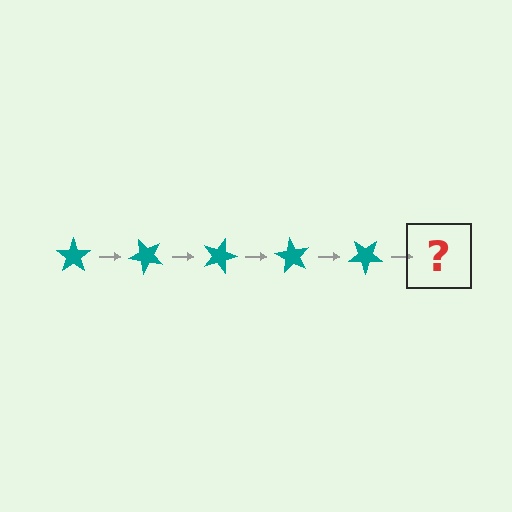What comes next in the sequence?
The next element should be a teal star rotated 225 degrees.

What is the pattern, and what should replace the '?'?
The pattern is that the star rotates 45 degrees each step. The '?' should be a teal star rotated 225 degrees.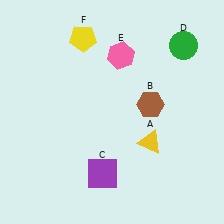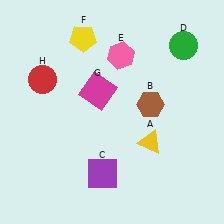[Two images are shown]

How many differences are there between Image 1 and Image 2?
There are 2 differences between the two images.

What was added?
A magenta square (G), a red circle (H) were added in Image 2.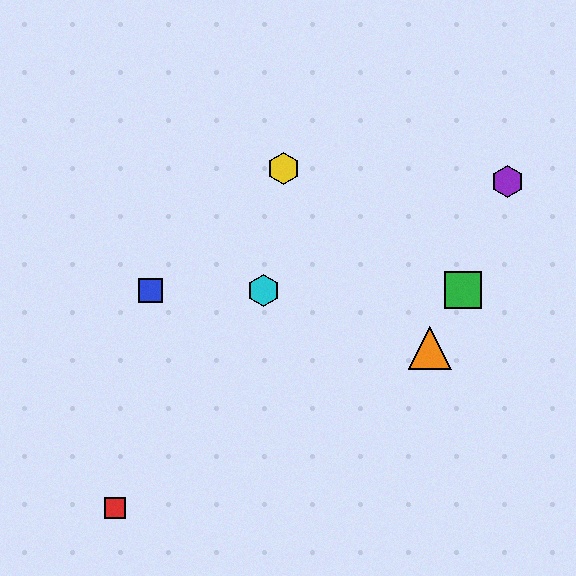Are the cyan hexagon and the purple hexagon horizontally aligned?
No, the cyan hexagon is at y≈290 and the purple hexagon is at y≈181.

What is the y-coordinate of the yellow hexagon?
The yellow hexagon is at y≈168.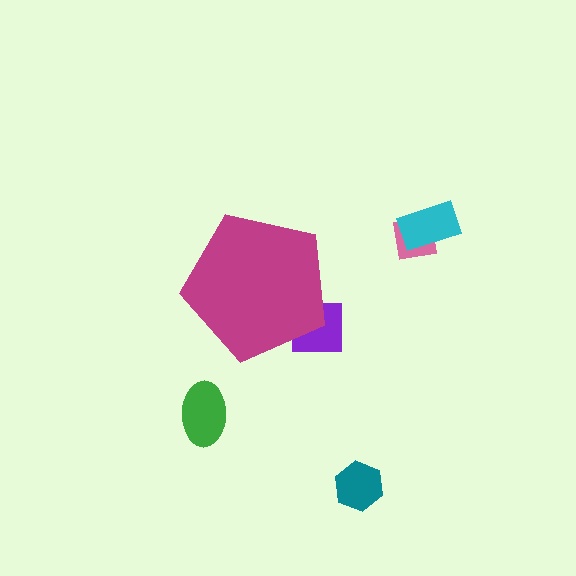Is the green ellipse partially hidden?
No, the green ellipse is fully visible.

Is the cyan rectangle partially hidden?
No, the cyan rectangle is fully visible.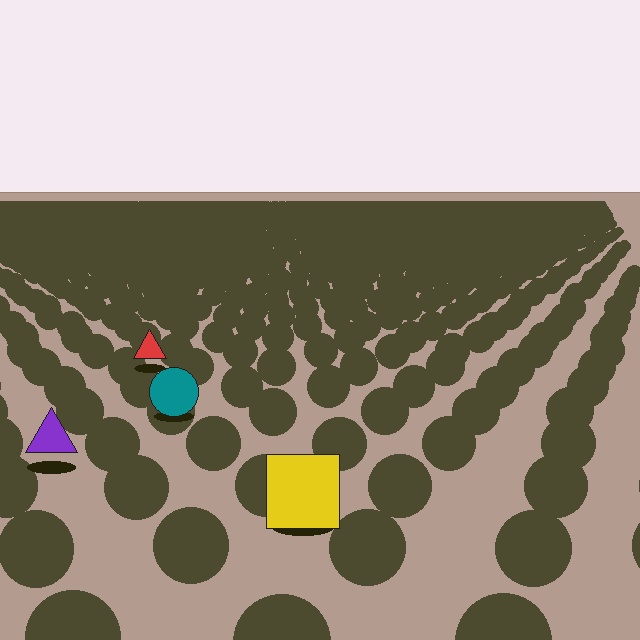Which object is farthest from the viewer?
The red triangle is farthest from the viewer. It appears smaller and the ground texture around it is denser.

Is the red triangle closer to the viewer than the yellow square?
No. The yellow square is closer — you can tell from the texture gradient: the ground texture is coarser near it.